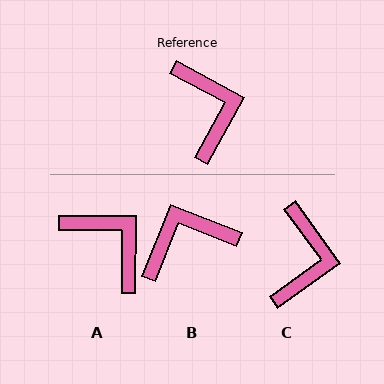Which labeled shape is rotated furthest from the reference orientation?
B, about 97 degrees away.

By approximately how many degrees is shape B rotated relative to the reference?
Approximately 97 degrees counter-clockwise.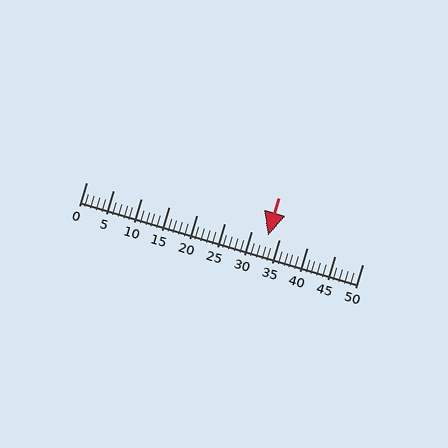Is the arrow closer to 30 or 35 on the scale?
The arrow is closer to 35.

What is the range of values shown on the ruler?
The ruler shows values from 0 to 50.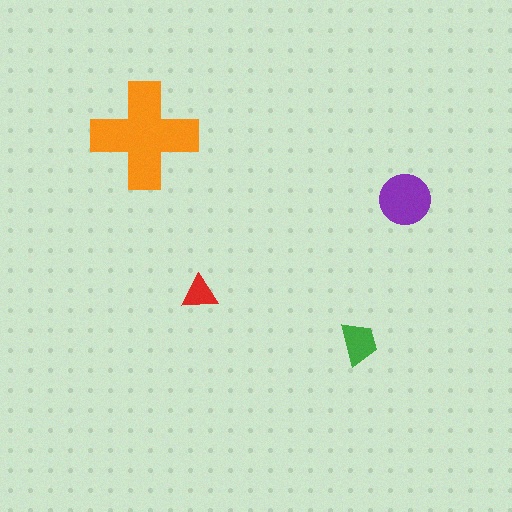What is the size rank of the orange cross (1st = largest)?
1st.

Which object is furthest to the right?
The purple circle is rightmost.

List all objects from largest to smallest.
The orange cross, the purple circle, the green trapezoid, the red triangle.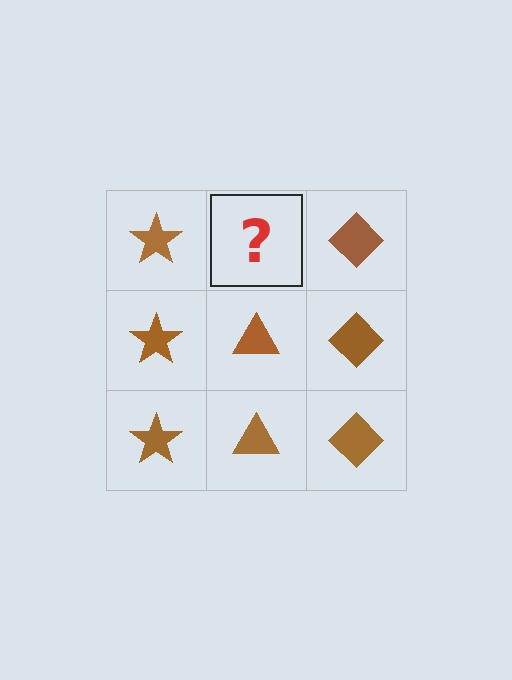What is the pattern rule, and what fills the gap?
The rule is that each column has a consistent shape. The gap should be filled with a brown triangle.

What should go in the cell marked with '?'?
The missing cell should contain a brown triangle.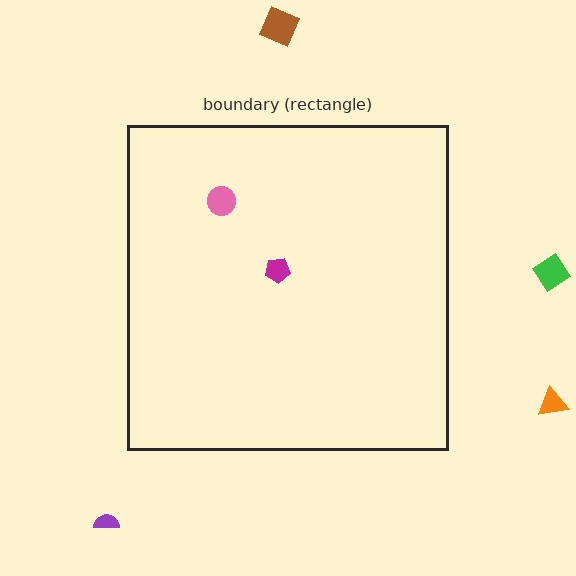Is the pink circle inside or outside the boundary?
Inside.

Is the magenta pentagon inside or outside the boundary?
Inside.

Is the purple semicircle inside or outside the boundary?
Outside.